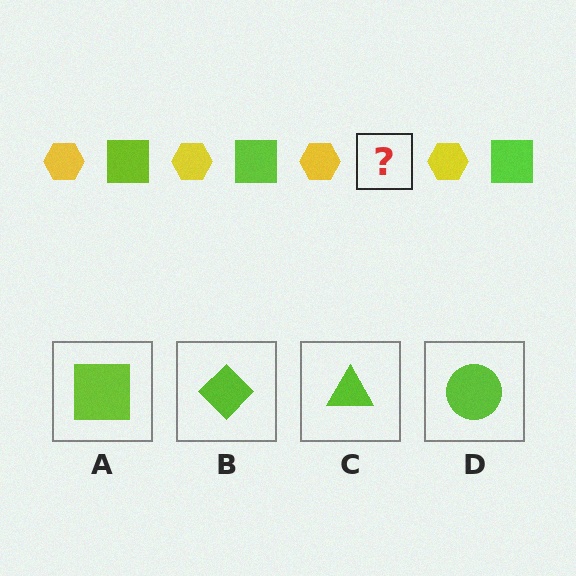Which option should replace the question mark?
Option A.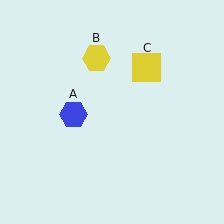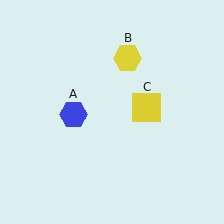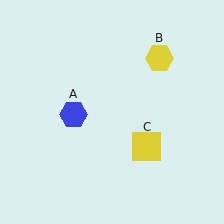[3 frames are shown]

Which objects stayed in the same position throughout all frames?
Blue hexagon (object A) remained stationary.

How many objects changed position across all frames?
2 objects changed position: yellow hexagon (object B), yellow square (object C).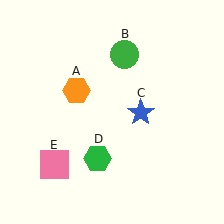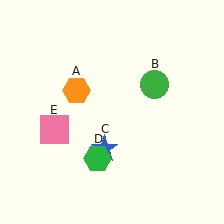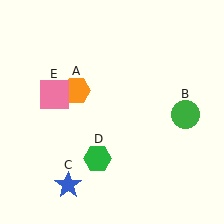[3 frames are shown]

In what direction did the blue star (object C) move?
The blue star (object C) moved down and to the left.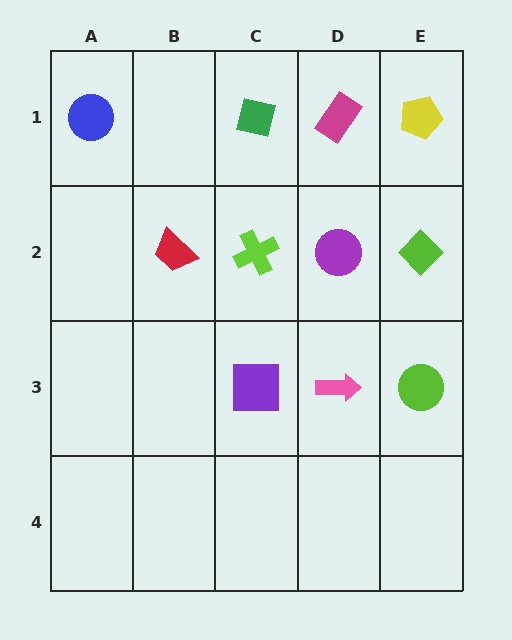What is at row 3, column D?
A pink arrow.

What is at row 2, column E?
A lime diamond.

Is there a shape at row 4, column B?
No, that cell is empty.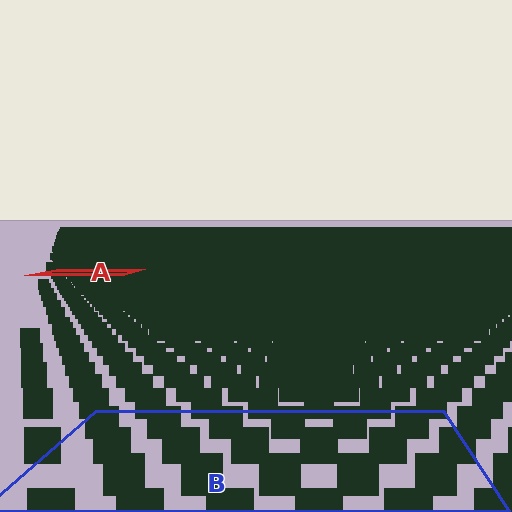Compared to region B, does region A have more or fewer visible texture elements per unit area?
Region A has more texture elements per unit area — they are packed more densely because it is farther away.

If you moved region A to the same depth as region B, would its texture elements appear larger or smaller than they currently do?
They would appear larger. At a closer depth, the same texture elements are projected at a bigger on-screen size.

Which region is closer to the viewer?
Region B is closer. The texture elements there are larger and more spread out.